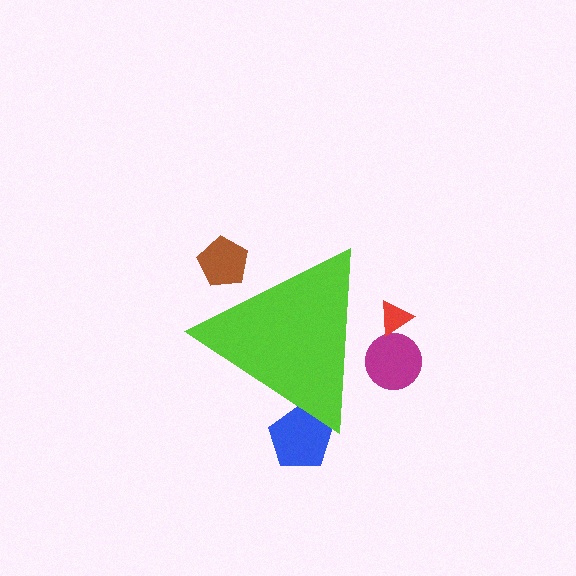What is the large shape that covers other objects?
A lime triangle.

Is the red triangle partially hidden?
Yes, the red triangle is partially hidden behind the lime triangle.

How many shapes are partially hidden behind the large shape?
4 shapes are partially hidden.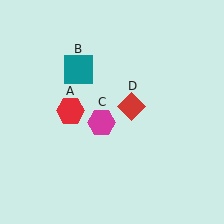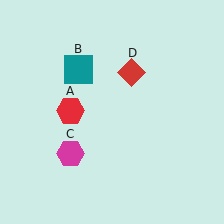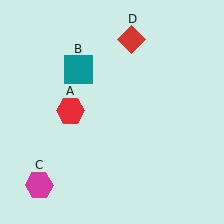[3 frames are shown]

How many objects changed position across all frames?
2 objects changed position: magenta hexagon (object C), red diamond (object D).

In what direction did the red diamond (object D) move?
The red diamond (object D) moved up.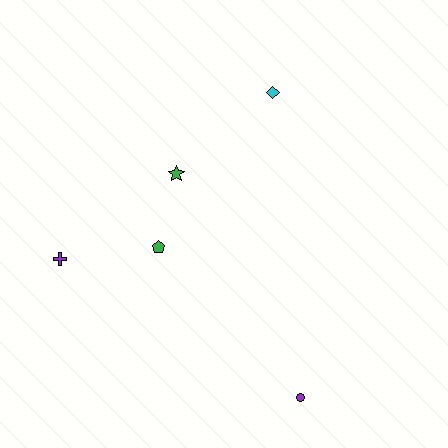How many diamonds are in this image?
There is 1 diamond.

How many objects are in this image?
There are 5 objects.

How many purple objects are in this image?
There are 2 purple objects.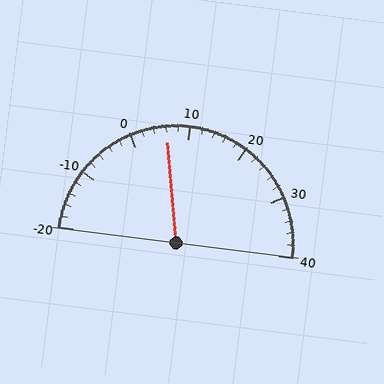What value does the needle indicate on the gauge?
The needle indicates approximately 6.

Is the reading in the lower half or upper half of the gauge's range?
The reading is in the lower half of the range (-20 to 40).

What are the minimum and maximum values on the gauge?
The gauge ranges from -20 to 40.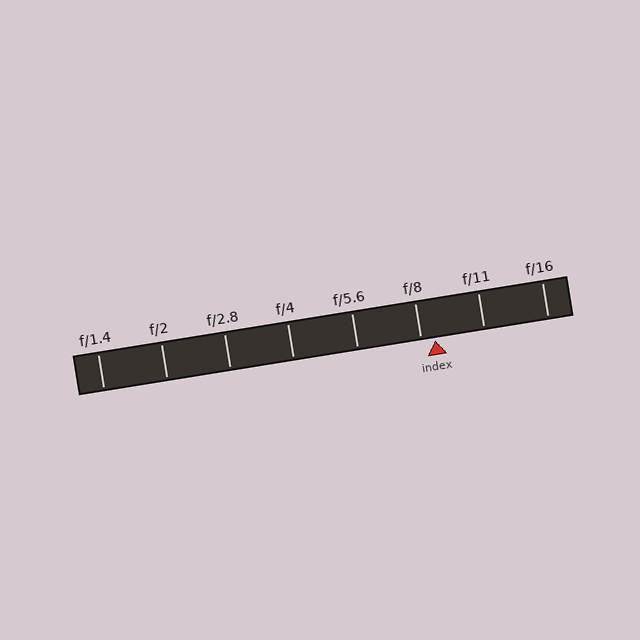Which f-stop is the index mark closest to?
The index mark is closest to f/8.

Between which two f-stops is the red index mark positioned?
The index mark is between f/8 and f/11.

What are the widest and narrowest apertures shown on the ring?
The widest aperture shown is f/1.4 and the narrowest is f/16.